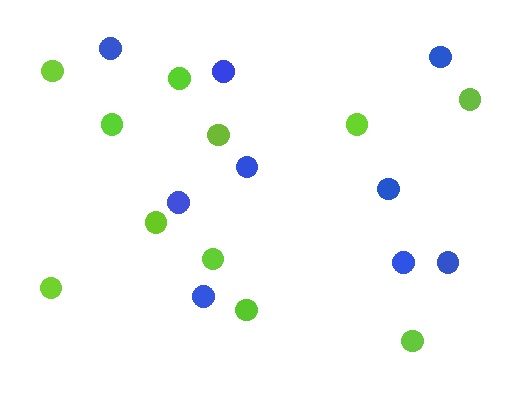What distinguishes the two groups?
There are 2 groups: one group of lime circles (11) and one group of blue circles (9).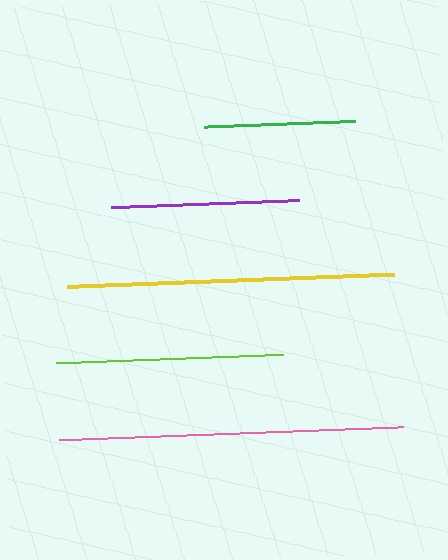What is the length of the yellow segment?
The yellow segment is approximately 327 pixels long.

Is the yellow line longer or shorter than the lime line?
The yellow line is longer than the lime line.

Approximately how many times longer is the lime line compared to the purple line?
The lime line is approximately 1.2 times the length of the purple line.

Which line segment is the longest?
The pink line is the longest at approximately 344 pixels.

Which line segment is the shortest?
The green line is the shortest at approximately 151 pixels.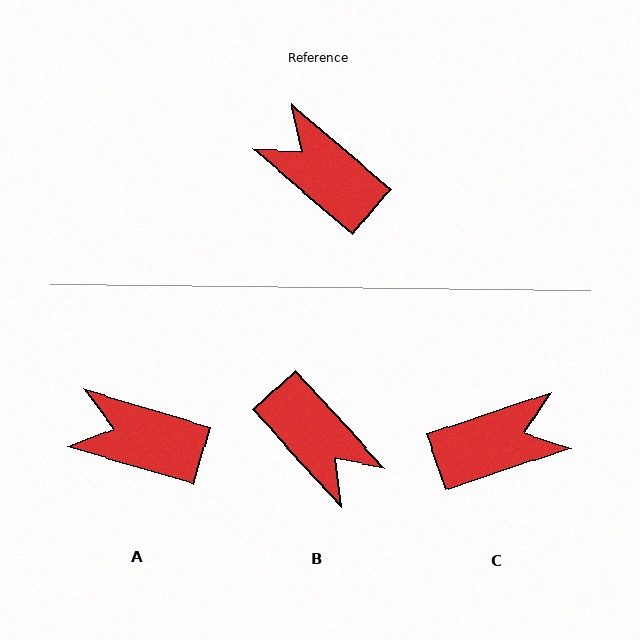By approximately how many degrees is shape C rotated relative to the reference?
Approximately 121 degrees clockwise.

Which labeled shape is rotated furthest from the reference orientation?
B, about 173 degrees away.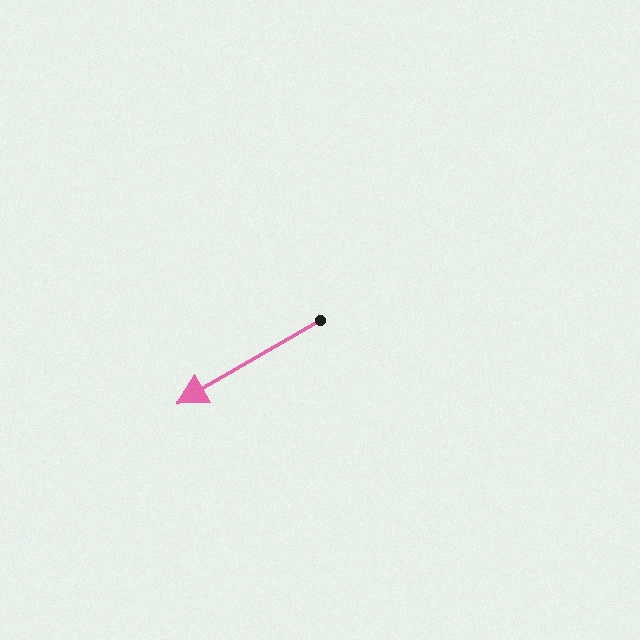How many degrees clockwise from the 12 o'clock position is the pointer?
Approximately 240 degrees.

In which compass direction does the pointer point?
Southwest.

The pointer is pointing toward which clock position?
Roughly 8 o'clock.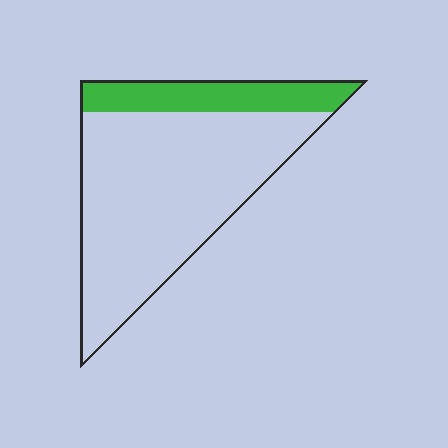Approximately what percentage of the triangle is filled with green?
Approximately 20%.